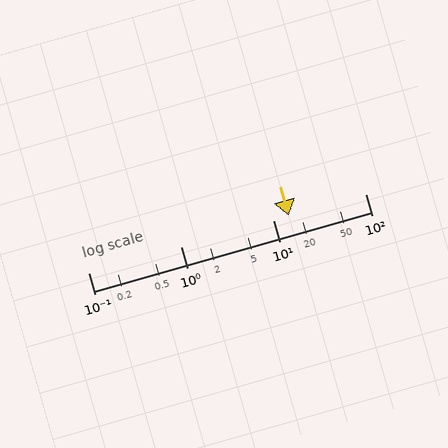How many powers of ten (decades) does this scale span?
The scale spans 3 decades, from 0.1 to 100.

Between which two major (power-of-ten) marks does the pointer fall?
The pointer is between 10 and 100.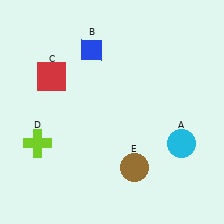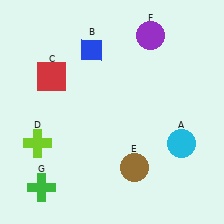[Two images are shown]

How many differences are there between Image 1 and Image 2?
There are 2 differences between the two images.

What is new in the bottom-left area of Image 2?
A green cross (G) was added in the bottom-left area of Image 2.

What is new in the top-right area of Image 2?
A purple circle (F) was added in the top-right area of Image 2.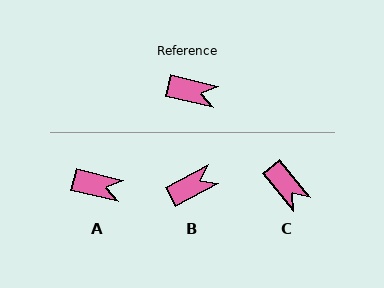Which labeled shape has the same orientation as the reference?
A.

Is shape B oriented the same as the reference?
No, it is off by about 41 degrees.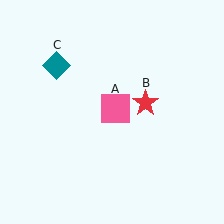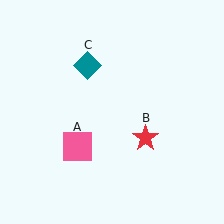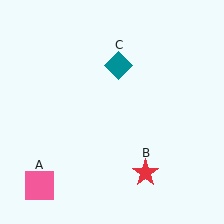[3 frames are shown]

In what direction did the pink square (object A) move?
The pink square (object A) moved down and to the left.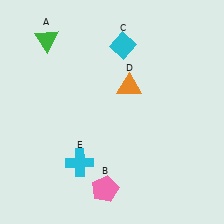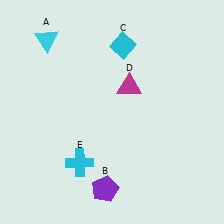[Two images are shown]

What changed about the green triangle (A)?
In Image 1, A is green. In Image 2, it changed to cyan.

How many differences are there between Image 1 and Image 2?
There are 3 differences between the two images.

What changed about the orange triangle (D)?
In Image 1, D is orange. In Image 2, it changed to magenta.